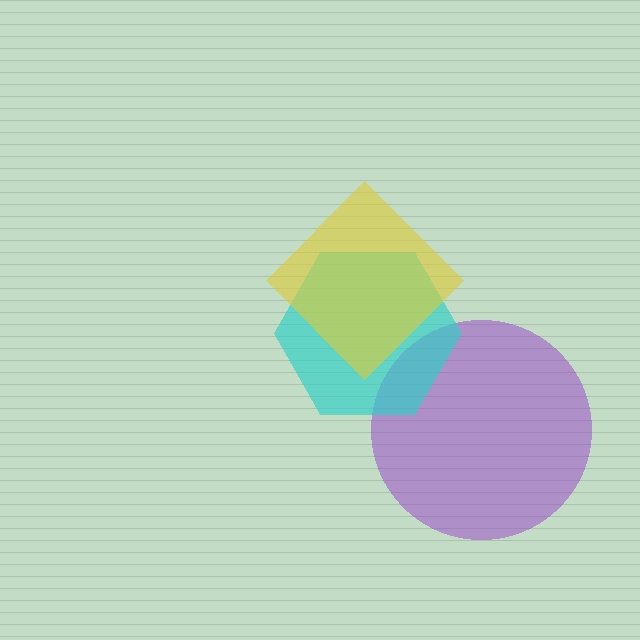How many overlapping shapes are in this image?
There are 3 overlapping shapes in the image.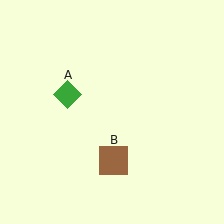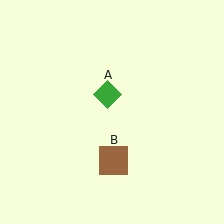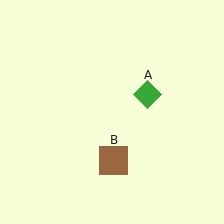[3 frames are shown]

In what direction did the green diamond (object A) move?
The green diamond (object A) moved right.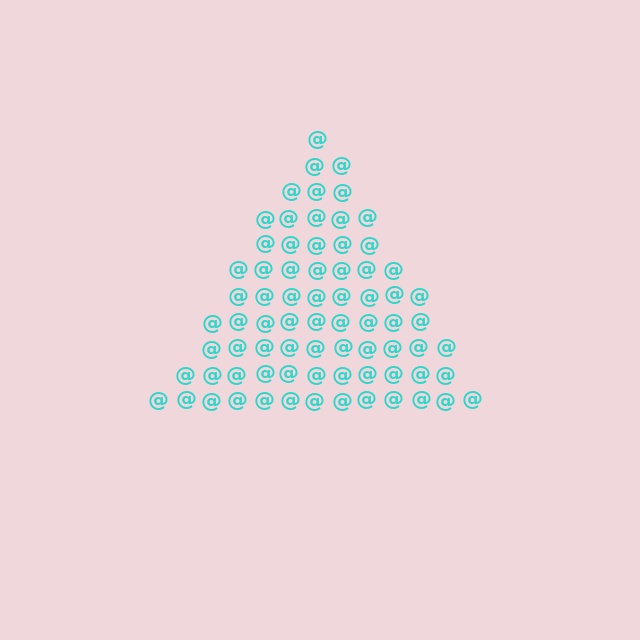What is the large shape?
The large shape is a triangle.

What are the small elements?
The small elements are at signs.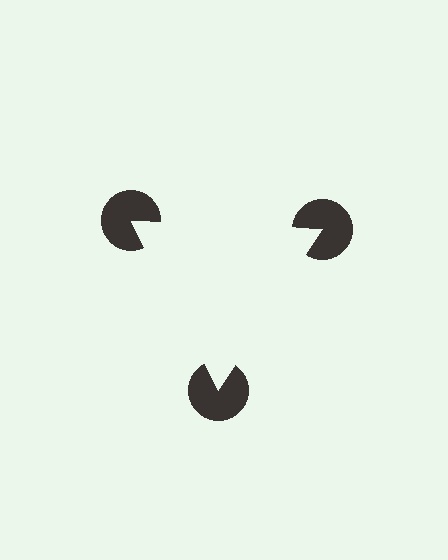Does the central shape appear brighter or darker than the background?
It typically appears slightly brighter than the background, even though no actual brightness change is drawn.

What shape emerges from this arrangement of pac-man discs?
An illusory triangle — its edges are inferred from the aligned wedge cuts in the pac-man discs, not physically drawn.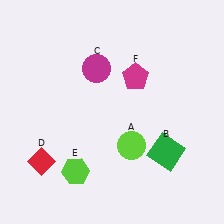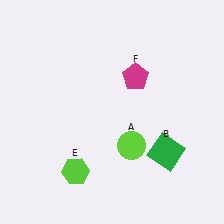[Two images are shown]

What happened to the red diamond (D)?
The red diamond (D) was removed in Image 2. It was in the bottom-left area of Image 1.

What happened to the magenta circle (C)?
The magenta circle (C) was removed in Image 2. It was in the top-left area of Image 1.